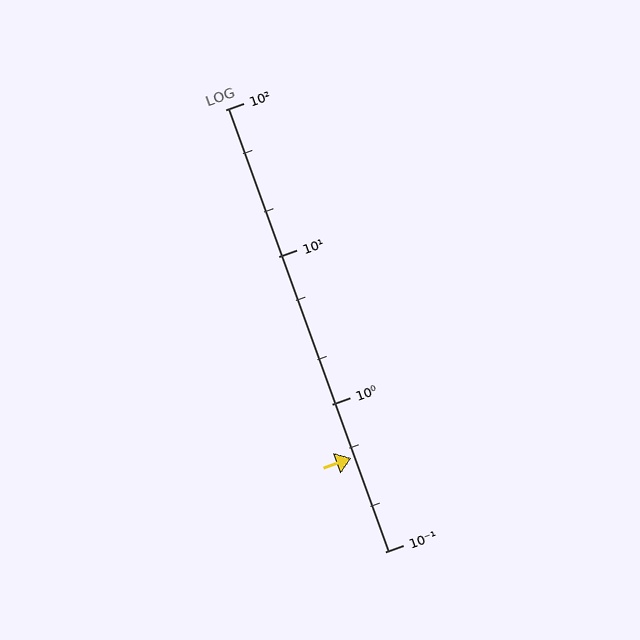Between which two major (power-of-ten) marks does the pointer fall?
The pointer is between 0.1 and 1.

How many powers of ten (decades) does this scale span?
The scale spans 3 decades, from 0.1 to 100.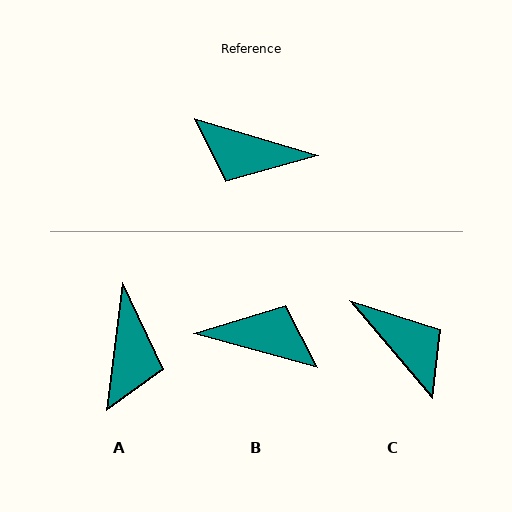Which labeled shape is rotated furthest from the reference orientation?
B, about 179 degrees away.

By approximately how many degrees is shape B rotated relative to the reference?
Approximately 179 degrees clockwise.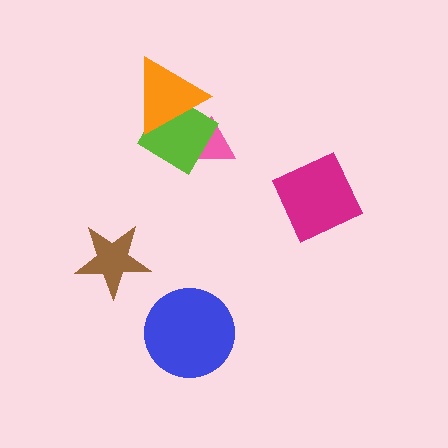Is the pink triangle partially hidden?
Yes, it is partially covered by another shape.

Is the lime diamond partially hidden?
Yes, it is partially covered by another shape.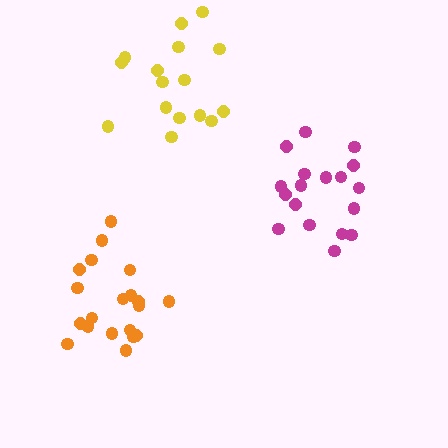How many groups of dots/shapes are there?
There are 3 groups.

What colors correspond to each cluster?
The clusters are colored: orange, yellow, magenta.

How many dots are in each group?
Group 1: 20 dots, Group 2: 16 dots, Group 3: 18 dots (54 total).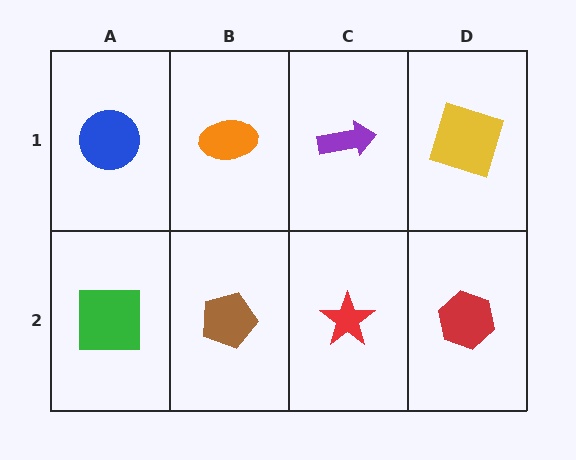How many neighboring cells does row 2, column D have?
2.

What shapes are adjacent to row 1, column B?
A brown pentagon (row 2, column B), a blue circle (row 1, column A), a purple arrow (row 1, column C).